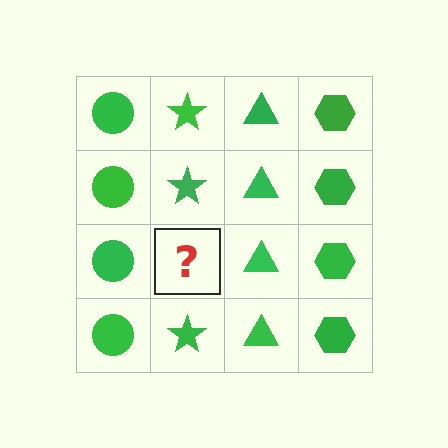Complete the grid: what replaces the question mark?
The question mark should be replaced with a green star.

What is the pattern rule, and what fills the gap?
The rule is that each column has a consistent shape. The gap should be filled with a green star.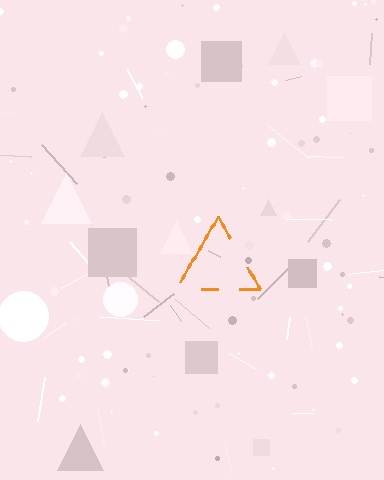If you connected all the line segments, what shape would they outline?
They would outline a triangle.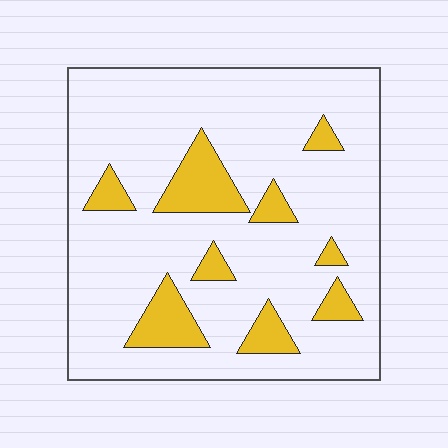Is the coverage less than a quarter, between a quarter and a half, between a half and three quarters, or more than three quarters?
Less than a quarter.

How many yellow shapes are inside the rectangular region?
9.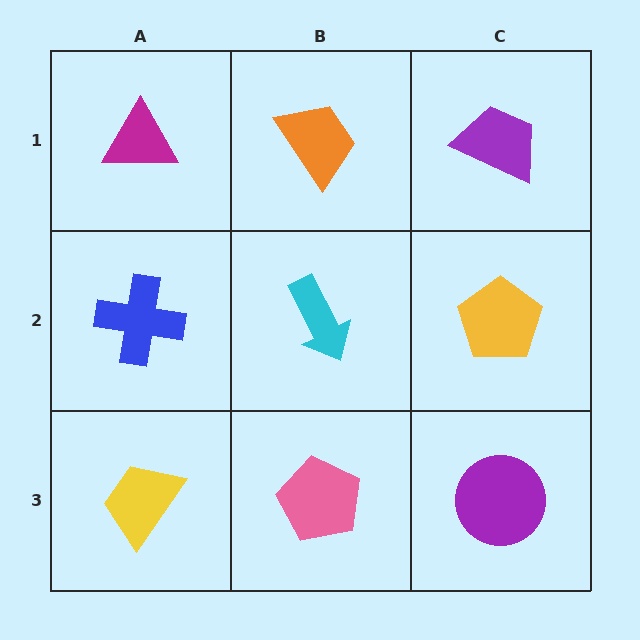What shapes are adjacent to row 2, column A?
A magenta triangle (row 1, column A), a yellow trapezoid (row 3, column A), a cyan arrow (row 2, column B).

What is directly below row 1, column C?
A yellow pentagon.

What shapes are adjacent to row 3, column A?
A blue cross (row 2, column A), a pink pentagon (row 3, column B).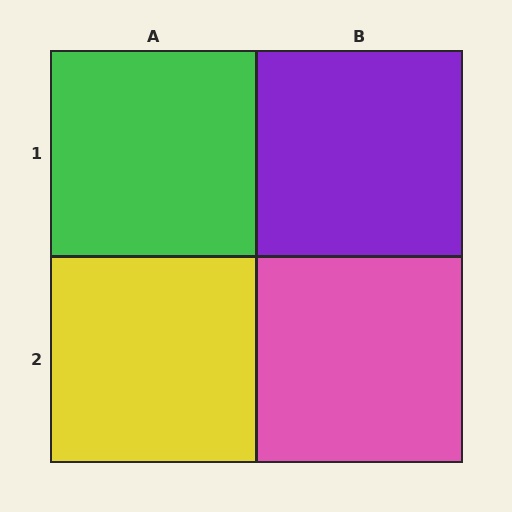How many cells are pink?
1 cell is pink.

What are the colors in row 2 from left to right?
Yellow, pink.